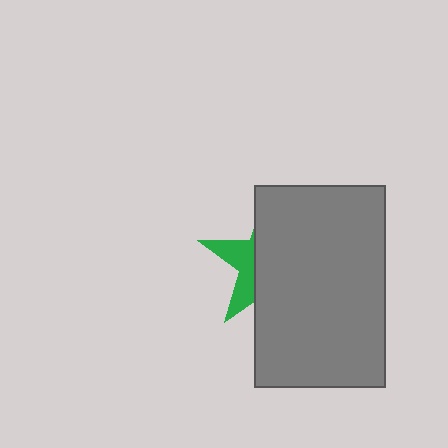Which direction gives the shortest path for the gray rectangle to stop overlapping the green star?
Moving right gives the shortest separation.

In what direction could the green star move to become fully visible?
The green star could move left. That would shift it out from behind the gray rectangle entirely.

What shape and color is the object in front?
The object in front is a gray rectangle.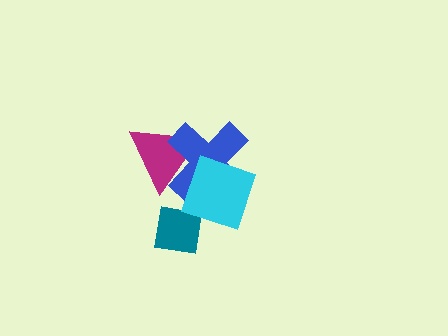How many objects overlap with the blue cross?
2 objects overlap with the blue cross.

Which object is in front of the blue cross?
The cyan square is in front of the blue cross.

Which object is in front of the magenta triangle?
The blue cross is in front of the magenta triangle.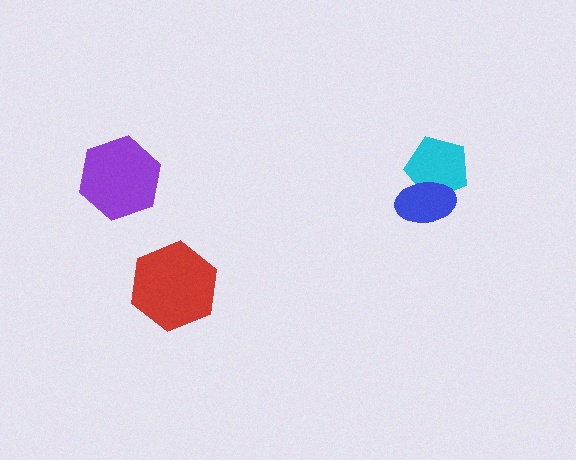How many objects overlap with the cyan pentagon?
1 object overlaps with the cyan pentagon.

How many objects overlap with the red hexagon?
0 objects overlap with the red hexagon.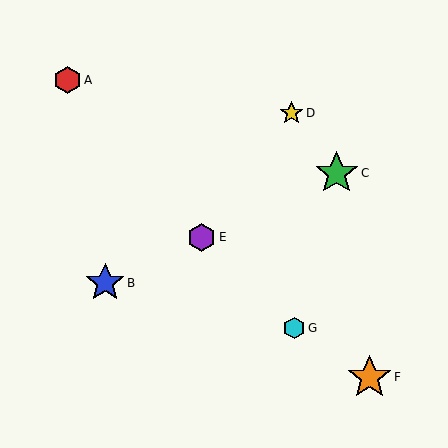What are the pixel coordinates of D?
Object D is at (292, 113).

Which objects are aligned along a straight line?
Objects B, C, E are aligned along a straight line.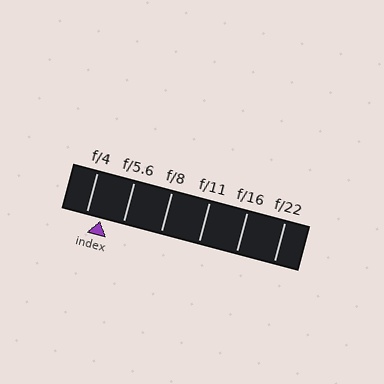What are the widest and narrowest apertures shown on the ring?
The widest aperture shown is f/4 and the narrowest is f/22.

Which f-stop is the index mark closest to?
The index mark is closest to f/4.